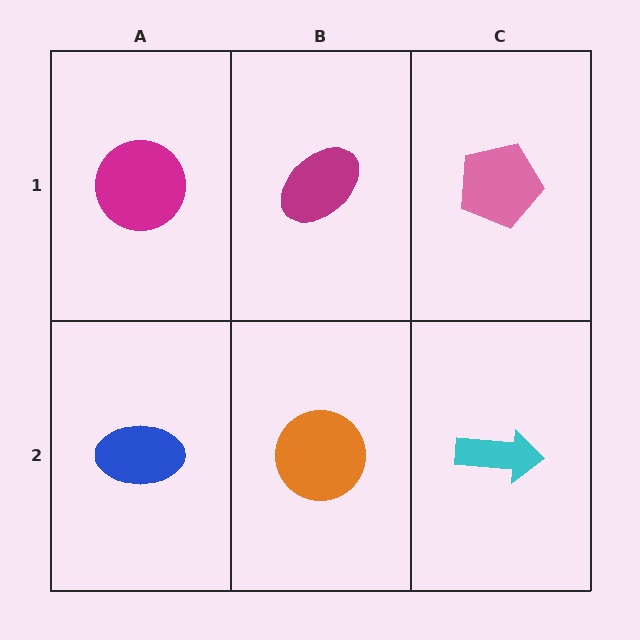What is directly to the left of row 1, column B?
A magenta circle.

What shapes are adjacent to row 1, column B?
An orange circle (row 2, column B), a magenta circle (row 1, column A), a pink pentagon (row 1, column C).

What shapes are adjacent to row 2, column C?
A pink pentagon (row 1, column C), an orange circle (row 2, column B).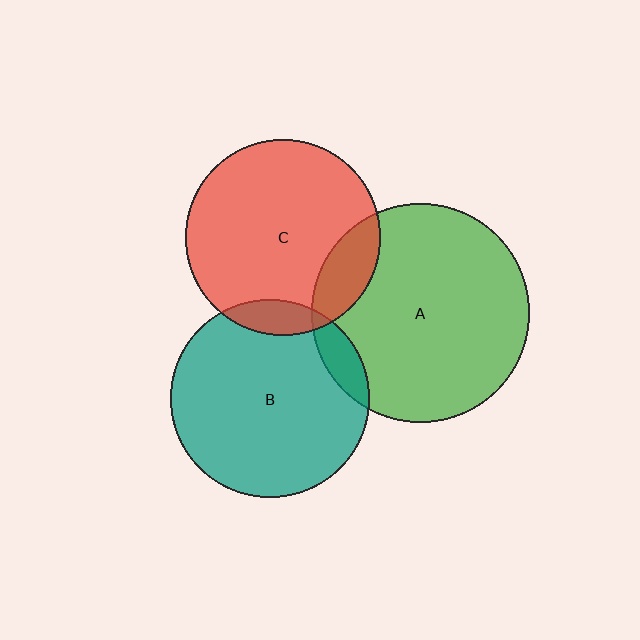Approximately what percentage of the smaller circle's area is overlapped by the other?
Approximately 15%.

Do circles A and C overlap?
Yes.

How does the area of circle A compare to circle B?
Approximately 1.2 times.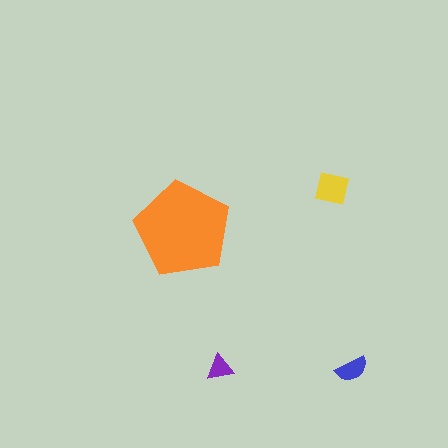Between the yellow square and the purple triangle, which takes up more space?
The yellow square.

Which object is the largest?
The orange pentagon.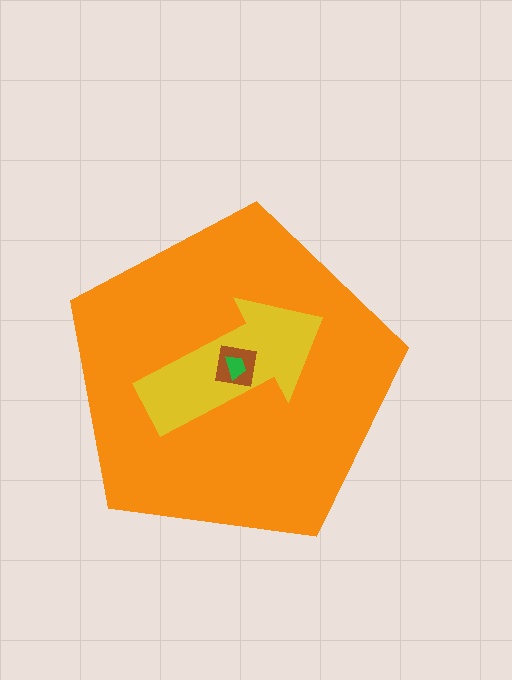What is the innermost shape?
The green trapezoid.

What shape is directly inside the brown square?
The green trapezoid.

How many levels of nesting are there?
4.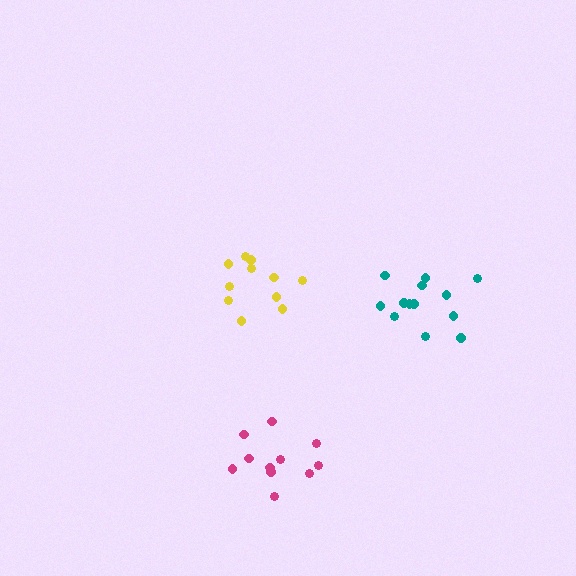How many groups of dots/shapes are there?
There are 3 groups.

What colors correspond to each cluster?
The clusters are colored: yellow, teal, magenta.